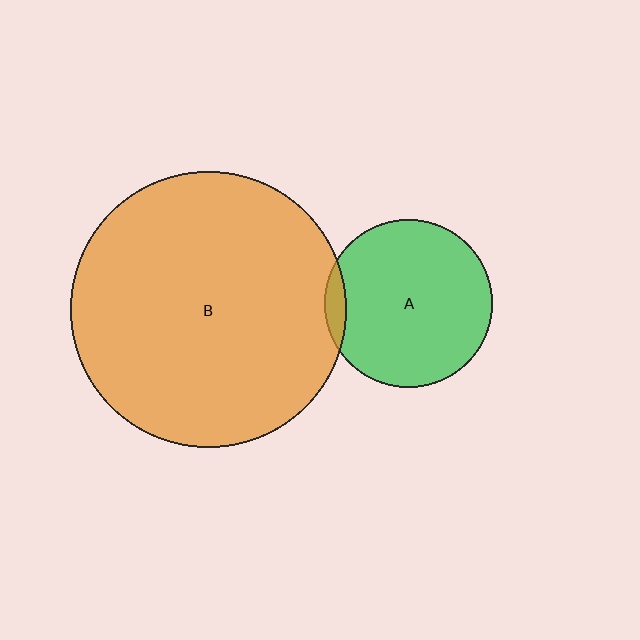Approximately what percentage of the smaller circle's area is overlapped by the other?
Approximately 5%.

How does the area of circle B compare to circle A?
Approximately 2.7 times.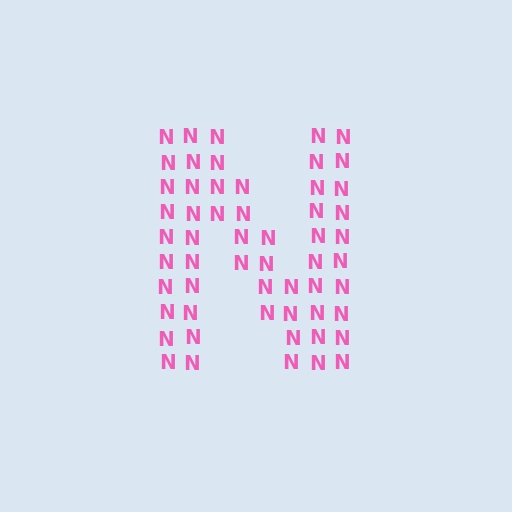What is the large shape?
The large shape is the letter N.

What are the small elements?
The small elements are letter N's.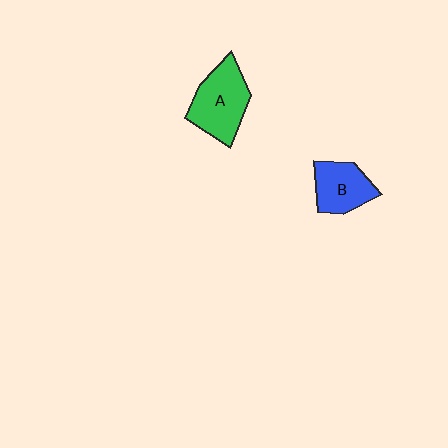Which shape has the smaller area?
Shape B (blue).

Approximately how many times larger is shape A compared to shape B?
Approximately 1.3 times.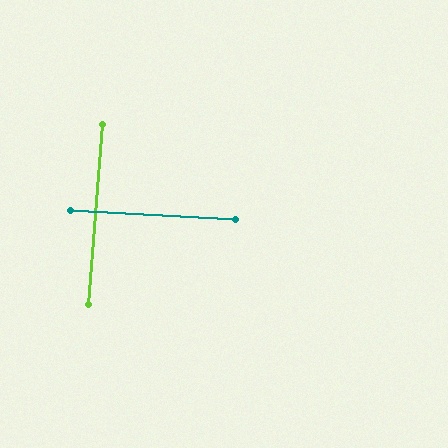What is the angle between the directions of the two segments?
Approximately 89 degrees.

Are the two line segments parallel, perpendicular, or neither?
Perpendicular — they meet at approximately 89°.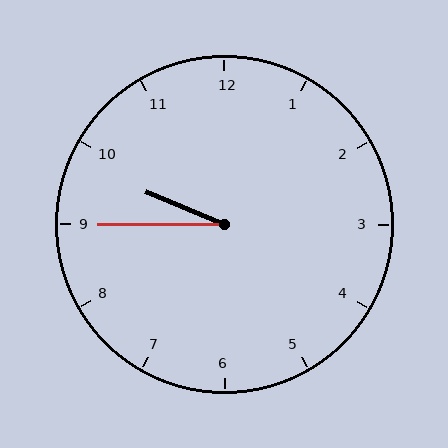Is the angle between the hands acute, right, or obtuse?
It is acute.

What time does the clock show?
9:45.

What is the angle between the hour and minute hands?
Approximately 22 degrees.